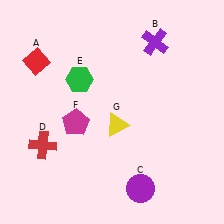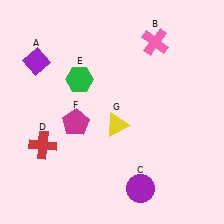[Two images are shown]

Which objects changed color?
A changed from red to purple. B changed from purple to pink.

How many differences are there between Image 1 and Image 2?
There are 2 differences between the two images.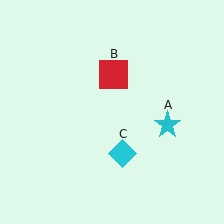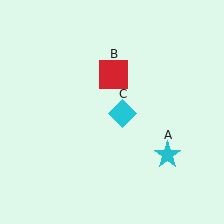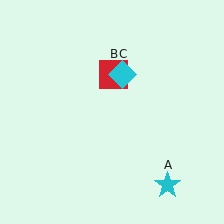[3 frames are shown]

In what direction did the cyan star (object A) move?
The cyan star (object A) moved down.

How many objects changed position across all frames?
2 objects changed position: cyan star (object A), cyan diamond (object C).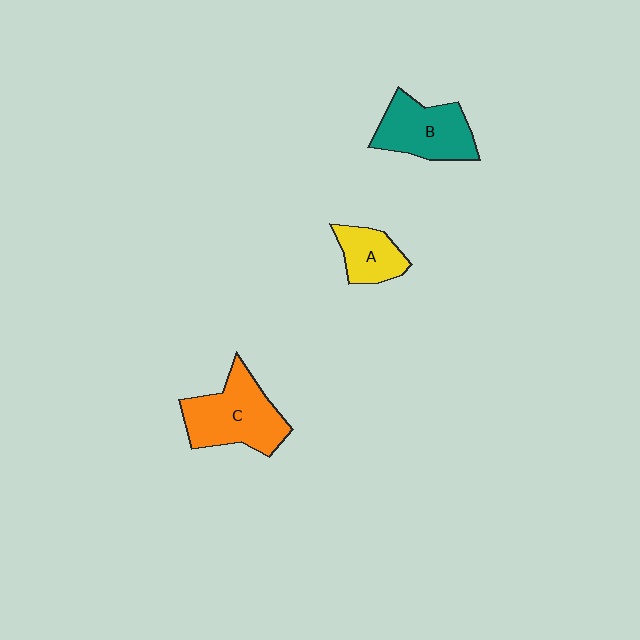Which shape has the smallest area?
Shape A (yellow).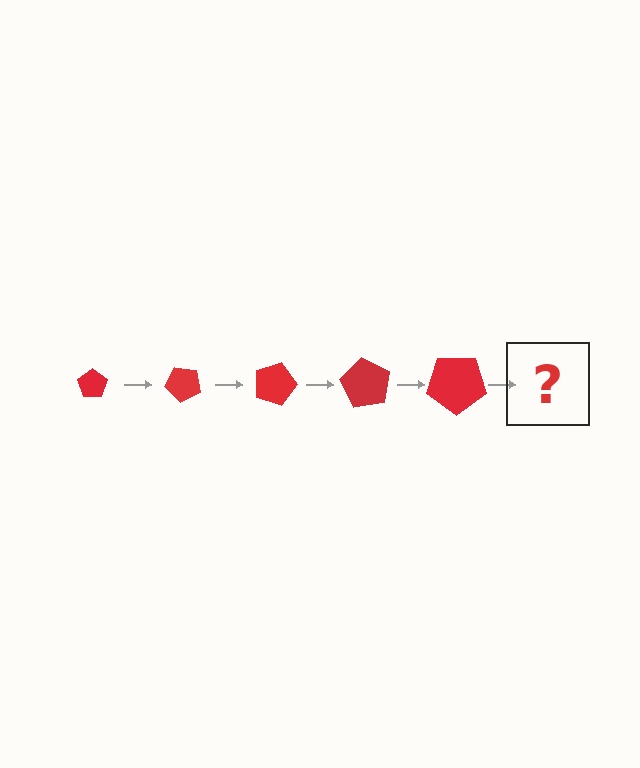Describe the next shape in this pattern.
It should be a pentagon, larger than the previous one and rotated 225 degrees from the start.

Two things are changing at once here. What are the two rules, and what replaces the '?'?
The two rules are that the pentagon grows larger each step and it rotates 45 degrees each step. The '?' should be a pentagon, larger than the previous one and rotated 225 degrees from the start.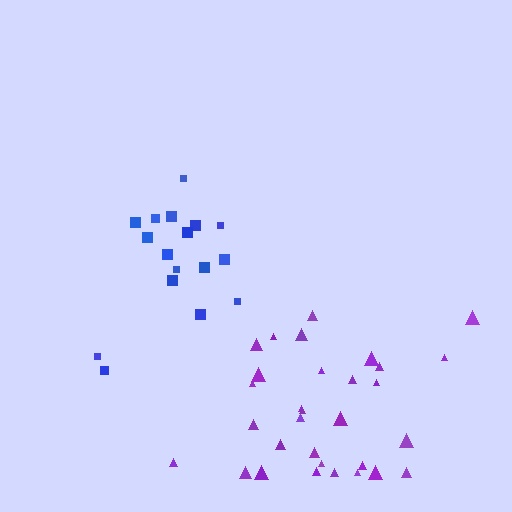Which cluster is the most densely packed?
Blue.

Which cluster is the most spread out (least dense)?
Purple.